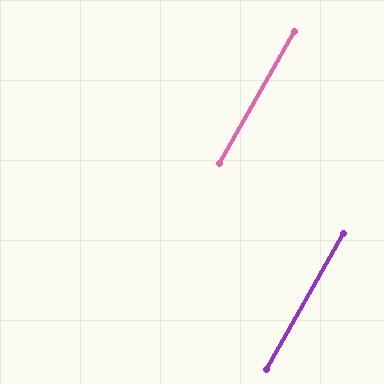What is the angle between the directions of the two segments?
Approximately 0 degrees.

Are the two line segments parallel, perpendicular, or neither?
Parallel — their directions differ by only 0.0°.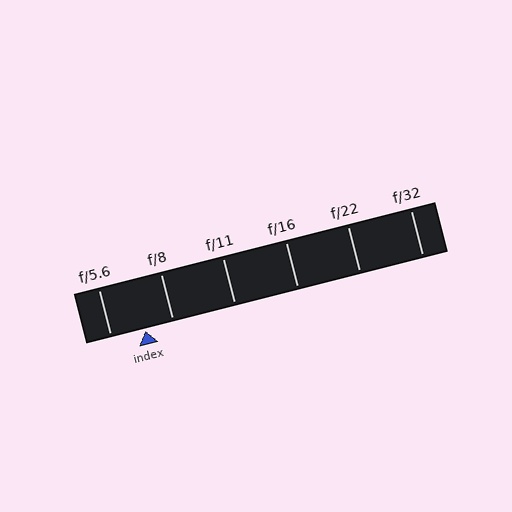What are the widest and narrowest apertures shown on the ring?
The widest aperture shown is f/5.6 and the narrowest is f/32.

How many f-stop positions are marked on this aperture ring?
There are 6 f-stop positions marked.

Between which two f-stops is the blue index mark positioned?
The index mark is between f/5.6 and f/8.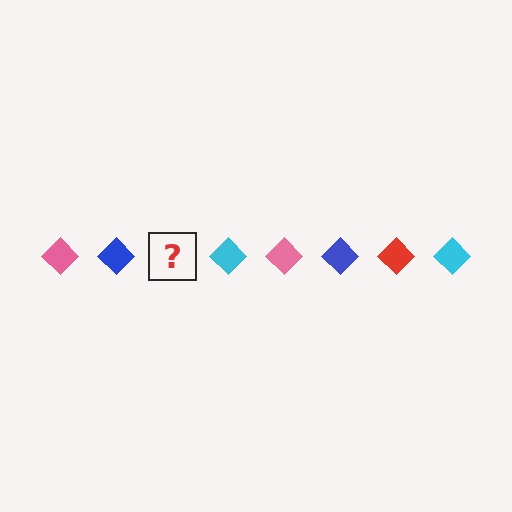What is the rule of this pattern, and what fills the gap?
The rule is that the pattern cycles through pink, blue, red, cyan diamonds. The gap should be filled with a red diamond.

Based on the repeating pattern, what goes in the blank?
The blank should be a red diamond.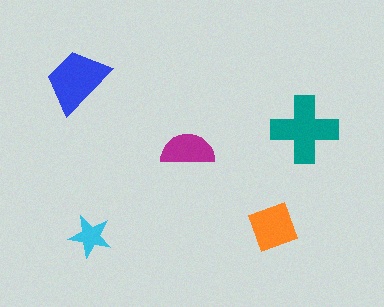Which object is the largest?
The teal cross.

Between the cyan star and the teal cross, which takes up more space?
The teal cross.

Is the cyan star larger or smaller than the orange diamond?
Smaller.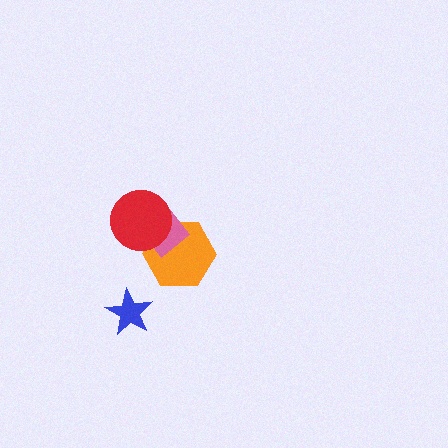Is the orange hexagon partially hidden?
Yes, it is partially covered by another shape.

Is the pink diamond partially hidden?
Yes, it is partially covered by another shape.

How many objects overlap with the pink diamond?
2 objects overlap with the pink diamond.